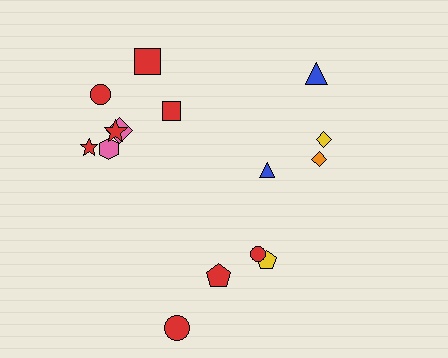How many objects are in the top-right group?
There are 4 objects.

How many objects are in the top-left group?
There are 7 objects.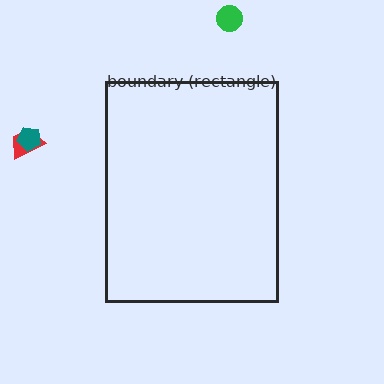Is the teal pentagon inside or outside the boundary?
Outside.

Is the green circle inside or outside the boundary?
Outside.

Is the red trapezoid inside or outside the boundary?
Outside.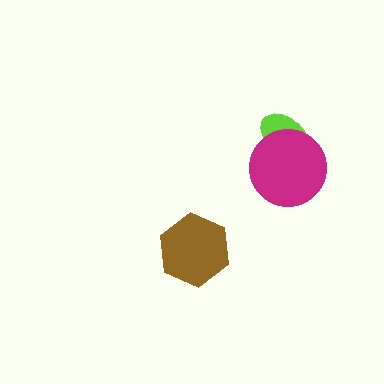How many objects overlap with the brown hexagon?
0 objects overlap with the brown hexagon.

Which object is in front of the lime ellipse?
The magenta circle is in front of the lime ellipse.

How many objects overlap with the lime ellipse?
1 object overlaps with the lime ellipse.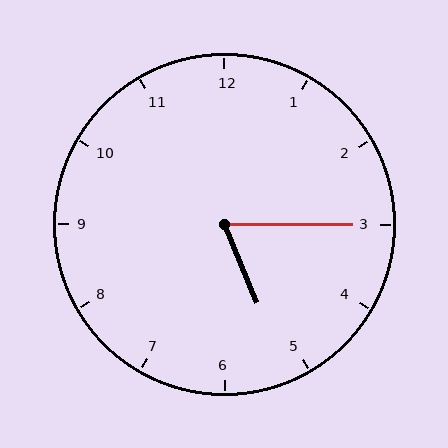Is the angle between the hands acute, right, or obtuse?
It is acute.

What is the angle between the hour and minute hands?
Approximately 68 degrees.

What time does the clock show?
5:15.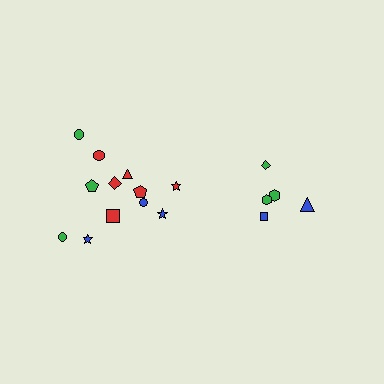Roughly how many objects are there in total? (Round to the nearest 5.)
Roughly 15 objects in total.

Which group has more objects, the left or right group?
The left group.